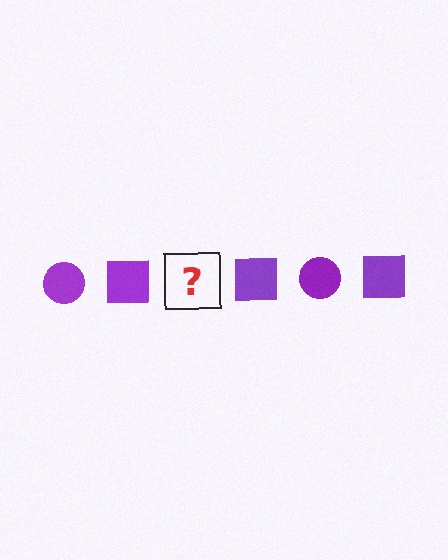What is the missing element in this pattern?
The missing element is a purple circle.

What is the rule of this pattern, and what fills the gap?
The rule is that the pattern cycles through circle, square shapes in purple. The gap should be filled with a purple circle.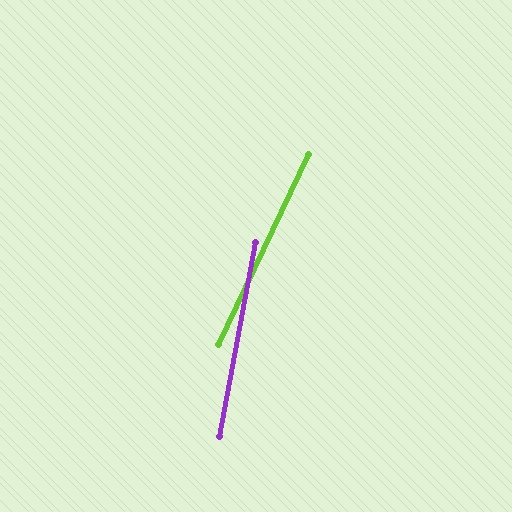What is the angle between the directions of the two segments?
Approximately 15 degrees.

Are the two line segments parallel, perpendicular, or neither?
Neither parallel nor perpendicular — they differ by about 15°.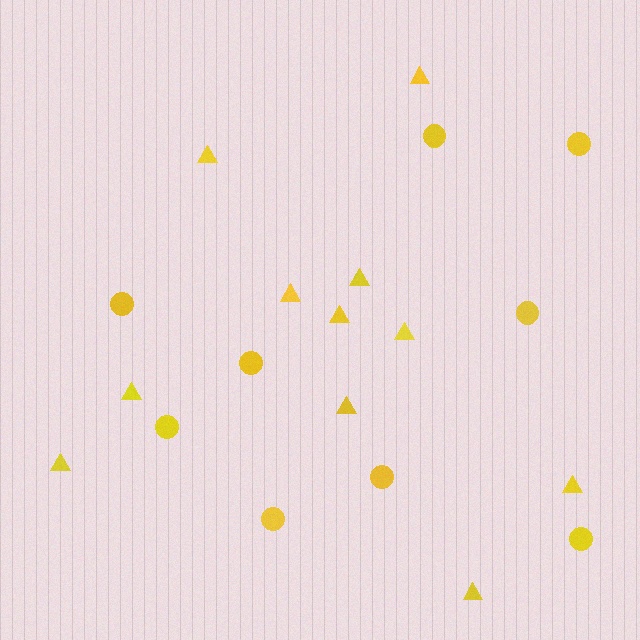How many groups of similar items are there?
There are 2 groups: one group of circles (9) and one group of triangles (11).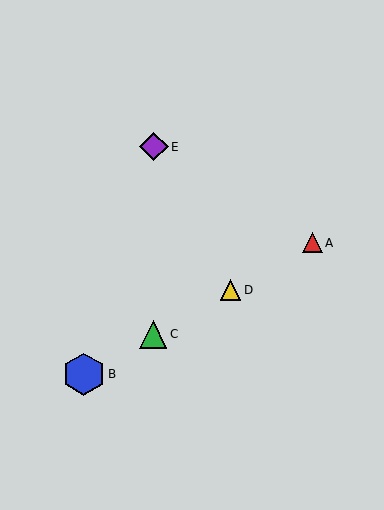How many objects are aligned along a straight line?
4 objects (A, B, C, D) are aligned along a straight line.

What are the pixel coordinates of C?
Object C is at (153, 334).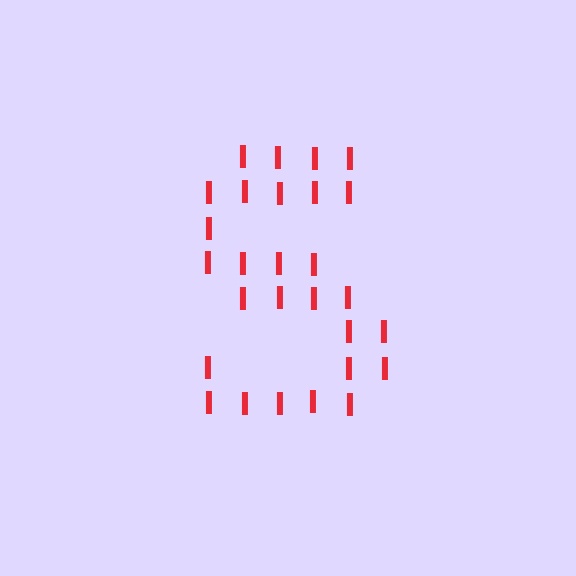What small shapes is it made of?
It is made of small letter I's.